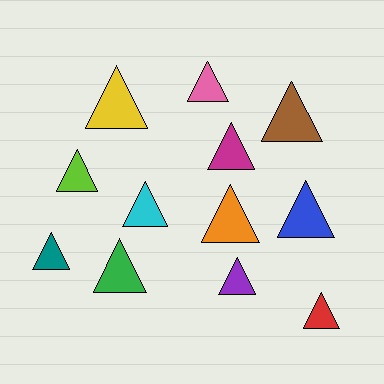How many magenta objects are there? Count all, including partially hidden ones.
There is 1 magenta object.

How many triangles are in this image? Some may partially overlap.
There are 12 triangles.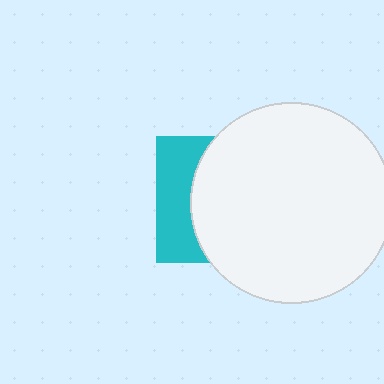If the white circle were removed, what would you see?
You would see the complete cyan square.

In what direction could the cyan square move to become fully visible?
The cyan square could move left. That would shift it out from behind the white circle entirely.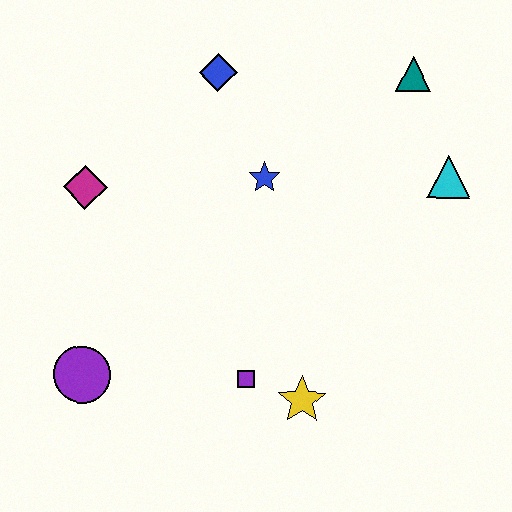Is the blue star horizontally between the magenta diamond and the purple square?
No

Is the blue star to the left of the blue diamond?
No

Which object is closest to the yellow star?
The purple square is closest to the yellow star.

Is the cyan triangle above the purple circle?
Yes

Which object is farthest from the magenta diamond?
The cyan triangle is farthest from the magenta diamond.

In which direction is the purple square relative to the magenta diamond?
The purple square is below the magenta diamond.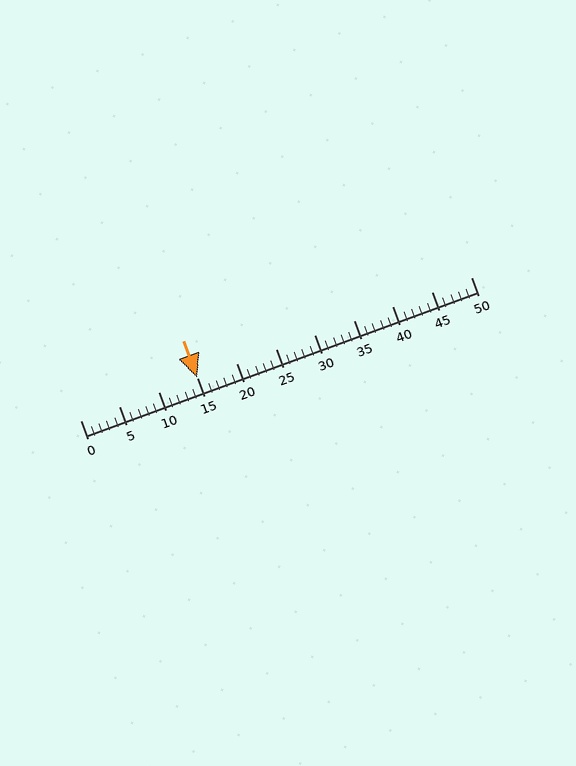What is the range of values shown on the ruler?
The ruler shows values from 0 to 50.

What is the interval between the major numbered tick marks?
The major tick marks are spaced 5 units apart.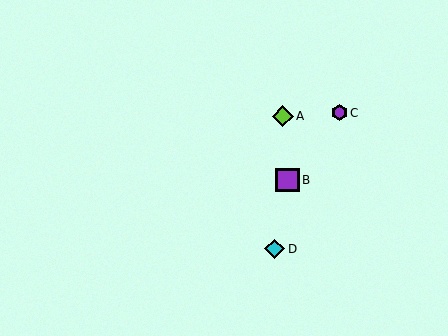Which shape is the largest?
The purple square (labeled B) is the largest.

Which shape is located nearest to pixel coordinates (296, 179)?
The purple square (labeled B) at (287, 180) is nearest to that location.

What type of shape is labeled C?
Shape C is a purple hexagon.